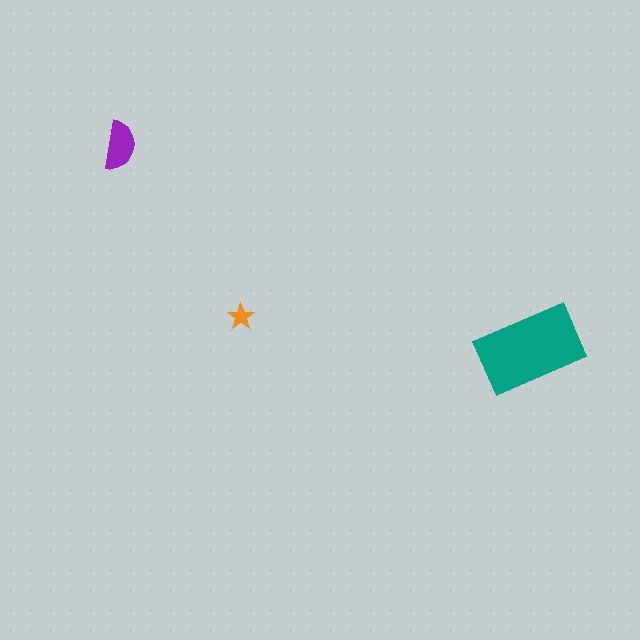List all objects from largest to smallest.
The teal rectangle, the purple semicircle, the orange star.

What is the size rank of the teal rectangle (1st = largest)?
1st.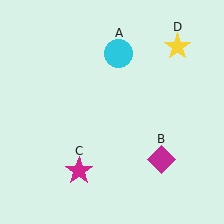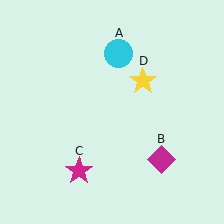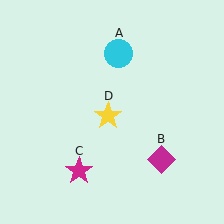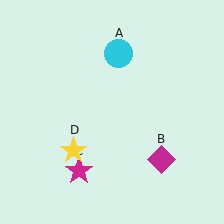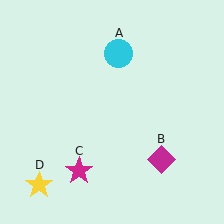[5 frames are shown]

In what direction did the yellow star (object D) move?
The yellow star (object D) moved down and to the left.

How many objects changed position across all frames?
1 object changed position: yellow star (object D).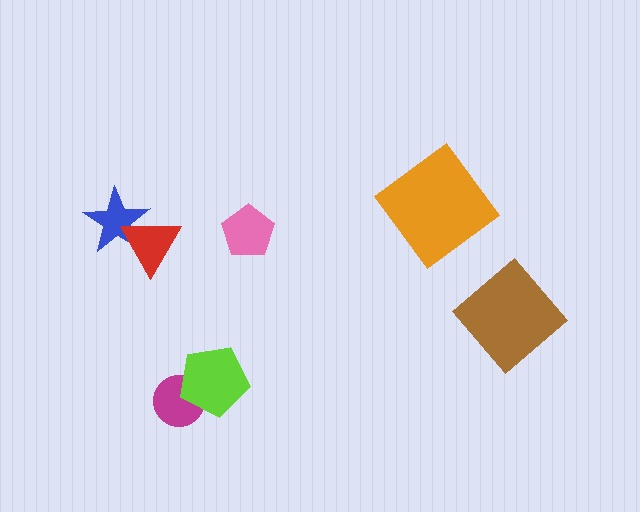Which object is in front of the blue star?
The red triangle is in front of the blue star.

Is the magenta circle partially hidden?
Yes, it is partially covered by another shape.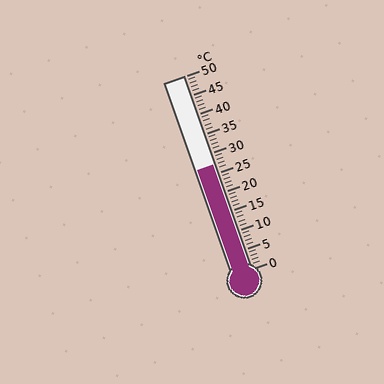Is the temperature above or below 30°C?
The temperature is below 30°C.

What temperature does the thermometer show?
The thermometer shows approximately 27°C.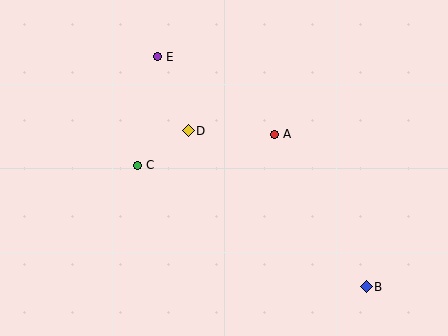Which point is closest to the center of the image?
Point D at (188, 131) is closest to the center.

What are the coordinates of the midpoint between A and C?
The midpoint between A and C is at (206, 150).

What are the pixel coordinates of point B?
Point B is at (366, 287).